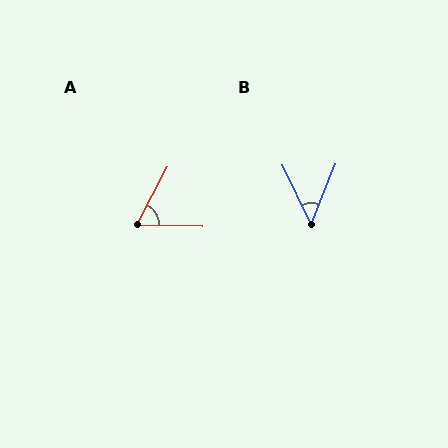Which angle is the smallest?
B, at approximately 48 degrees.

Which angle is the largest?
A, at approximately 63 degrees.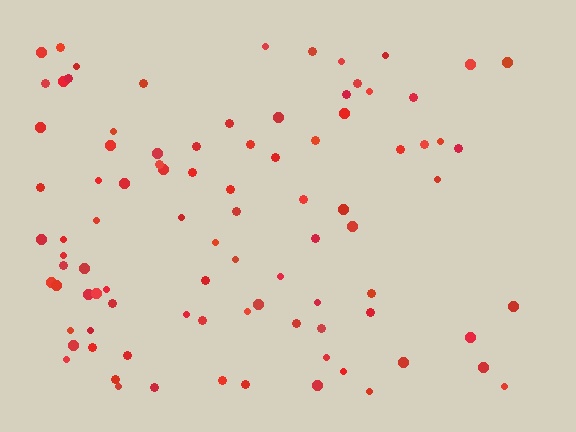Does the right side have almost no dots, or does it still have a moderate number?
Still a moderate number, just noticeably fewer than the left.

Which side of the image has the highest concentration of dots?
The left.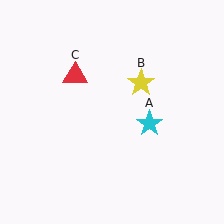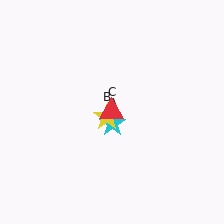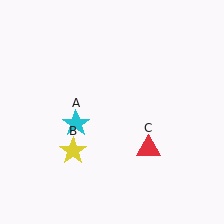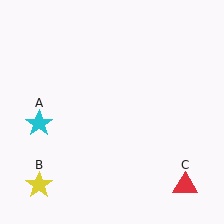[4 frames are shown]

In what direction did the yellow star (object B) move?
The yellow star (object B) moved down and to the left.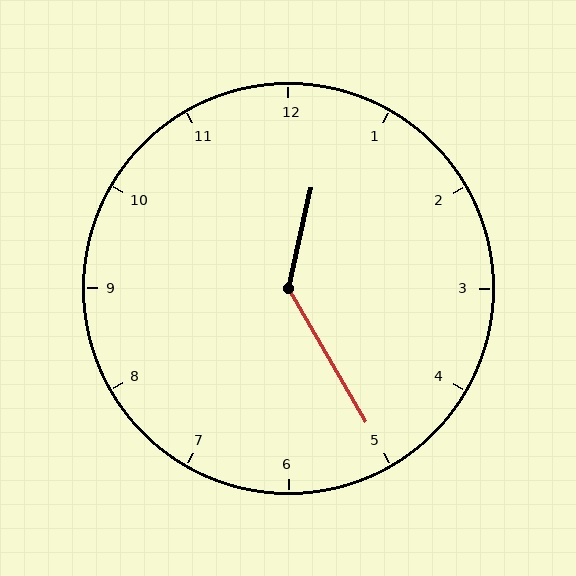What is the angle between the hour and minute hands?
Approximately 138 degrees.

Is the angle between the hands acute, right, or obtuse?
It is obtuse.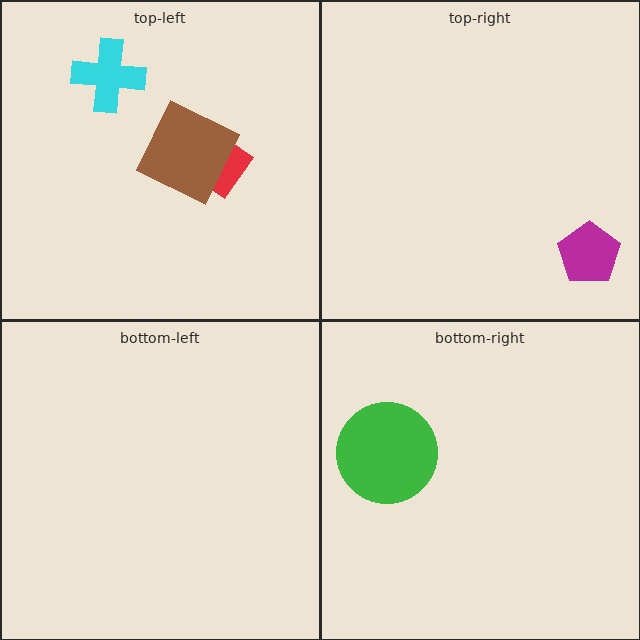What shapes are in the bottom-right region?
The green circle.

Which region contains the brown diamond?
The top-left region.